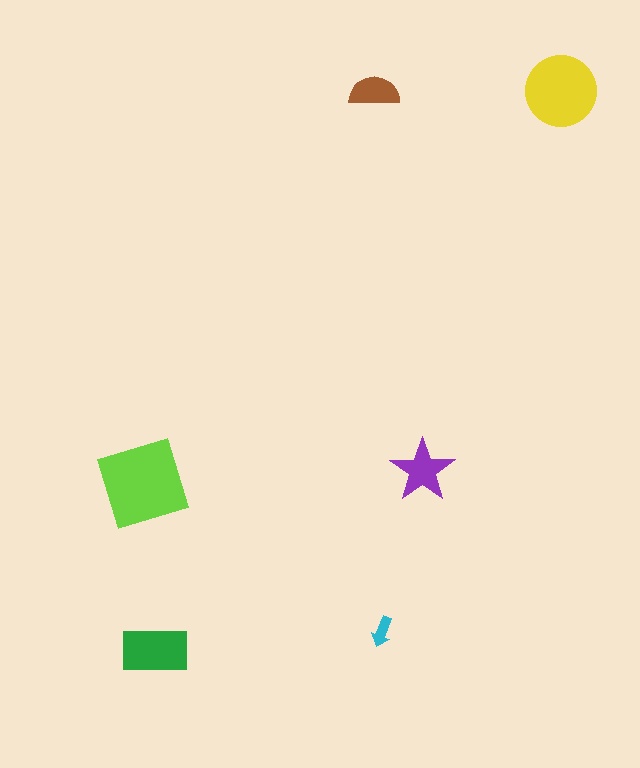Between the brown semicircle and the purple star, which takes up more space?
The purple star.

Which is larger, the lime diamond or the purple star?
The lime diamond.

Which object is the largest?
The lime diamond.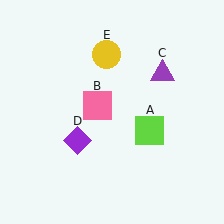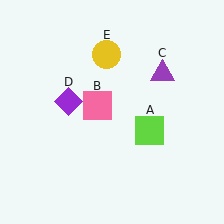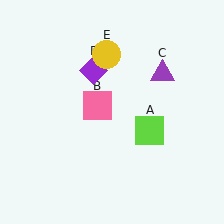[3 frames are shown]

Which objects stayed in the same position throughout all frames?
Lime square (object A) and pink square (object B) and purple triangle (object C) and yellow circle (object E) remained stationary.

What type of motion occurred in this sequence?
The purple diamond (object D) rotated clockwise around the center of the scene.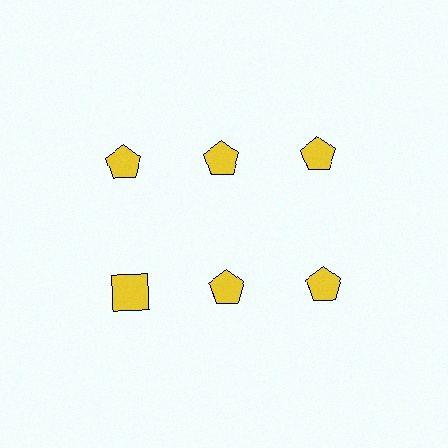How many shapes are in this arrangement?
There are 6 shapes arranged in a grid pattern.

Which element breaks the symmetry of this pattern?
The yellow square in the second row, leftmost column breaks the symmetry. All other shapes are yellow pentagons.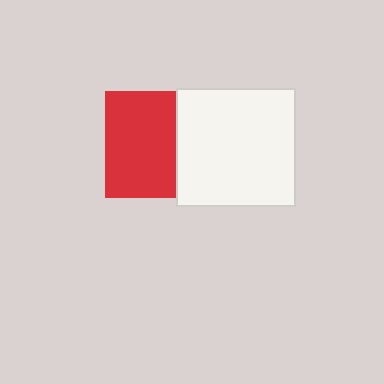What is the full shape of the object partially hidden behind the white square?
The partially hidden object is a red square.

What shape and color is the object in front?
The object in front is a white square.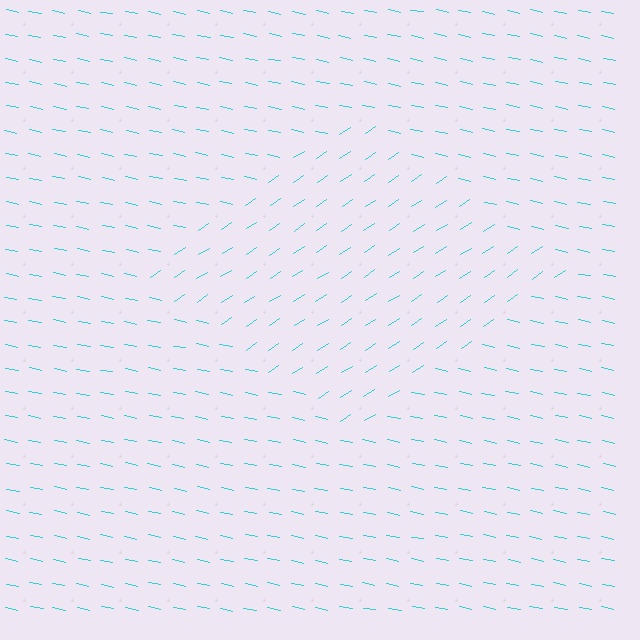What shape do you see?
I see a diamond.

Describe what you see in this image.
The image is filled with small cyan line segments. A diamond region in the image has lines oriented differently from the surrounding lines, creating a visible texture boundary.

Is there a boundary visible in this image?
Yes, there is a texture boundary formed by a change in line orientation.